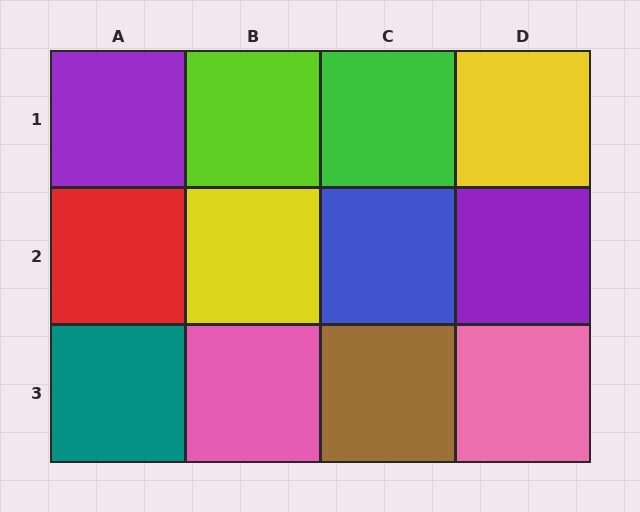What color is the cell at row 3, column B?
Pink.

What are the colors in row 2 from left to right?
Red, yellow, blue, purple.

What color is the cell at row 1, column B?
Lime.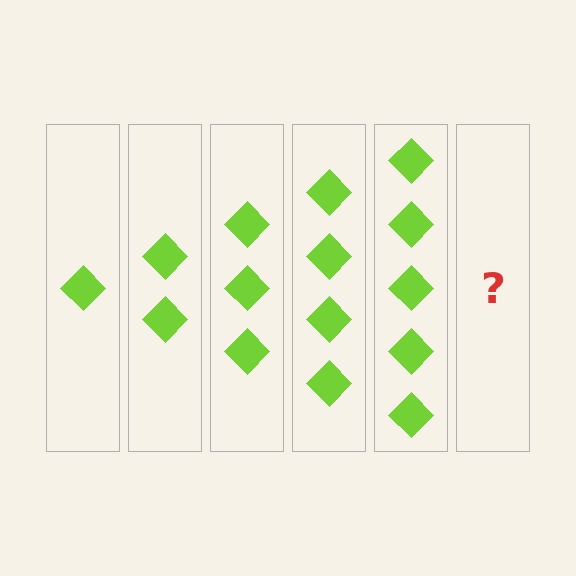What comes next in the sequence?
The next element should be 6 diamonds.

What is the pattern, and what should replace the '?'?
The pattern is that each step adds one more diamond. The '?' should be 6 diamonds.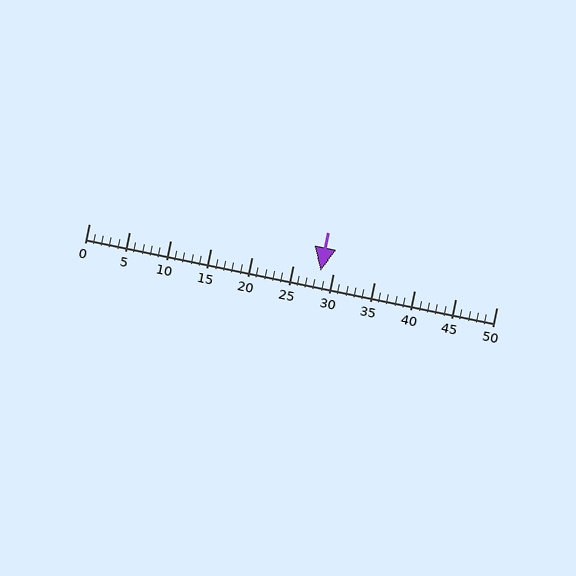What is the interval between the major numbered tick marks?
The major tick marks are spaced 5 units apart.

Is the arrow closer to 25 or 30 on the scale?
The arrow is closer to 30.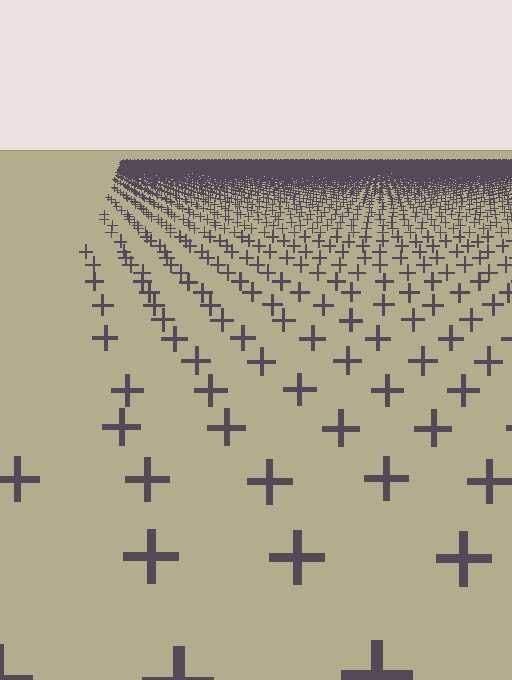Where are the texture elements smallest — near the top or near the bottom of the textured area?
Near the top.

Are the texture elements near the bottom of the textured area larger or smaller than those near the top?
Larger. Near the bottom, elements are closer to the viewer and appear at a bigger on-screen size.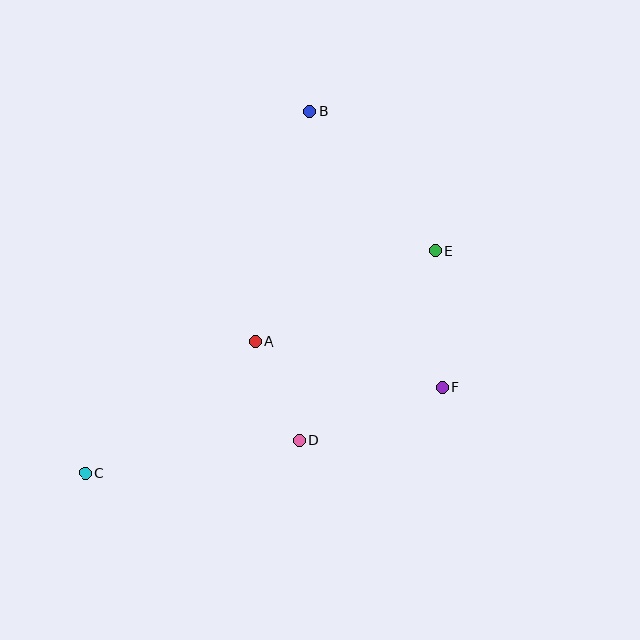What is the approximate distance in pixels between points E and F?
The distance between E and F is approximately 137 pixels.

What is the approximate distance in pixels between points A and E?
The distance between A and E is approximately 201 pixels.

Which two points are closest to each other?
Points A and D are closest to each other.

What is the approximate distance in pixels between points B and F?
The distance between B and F is approximately 307 pixels.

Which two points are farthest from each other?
Points B and C are farthest from each other.